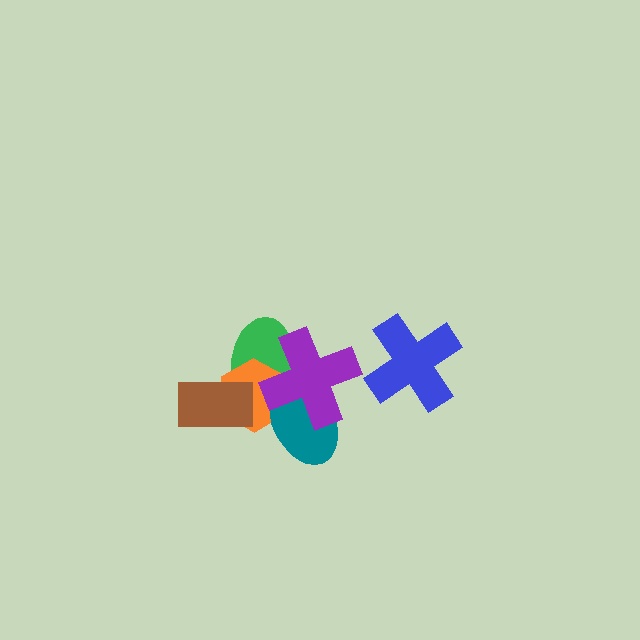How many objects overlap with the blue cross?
0 objects overlap with the blue cross.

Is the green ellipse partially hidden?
Yes, it is partially covered by another shape.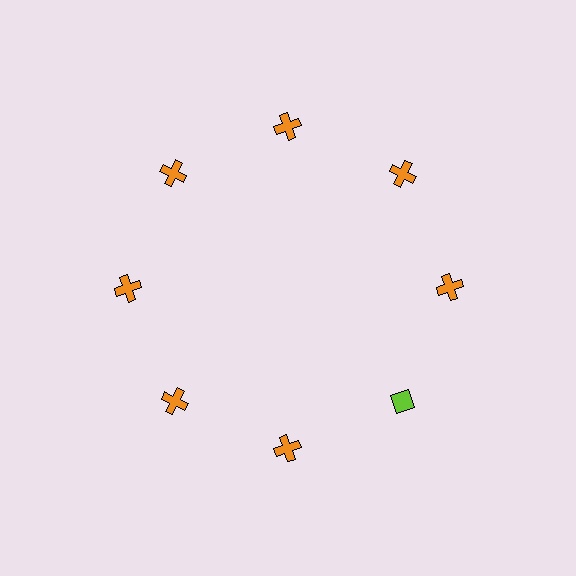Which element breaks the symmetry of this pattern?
The lime diamond at roughly the 4 o'clock position breaks the symmetry. All other shapes are orange crosses.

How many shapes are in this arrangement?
There are 8 shapes arranged in a ring pattern.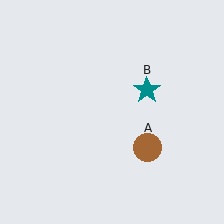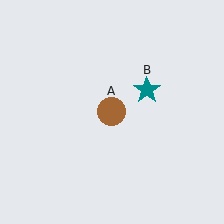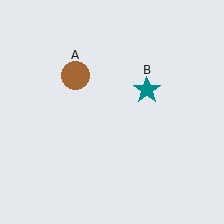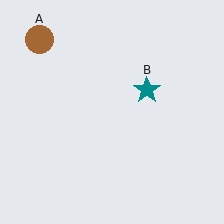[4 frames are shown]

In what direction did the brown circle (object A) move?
The brown circle (object A) moved up and to the left.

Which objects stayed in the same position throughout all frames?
Teal star (object B) remained stationary.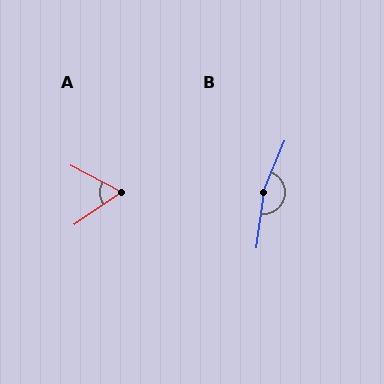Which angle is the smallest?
A, at approximately 62 degrees.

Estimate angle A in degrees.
Approximately 62 degrees.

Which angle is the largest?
B, at approximately 165 degrees.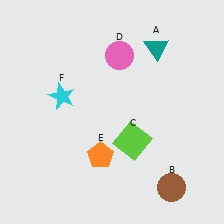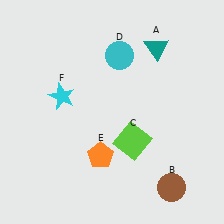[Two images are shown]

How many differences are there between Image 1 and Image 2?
There is 1 difference between the two images.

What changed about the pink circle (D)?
In Image 1, D is pink. In Image 2, it changed to cyan.